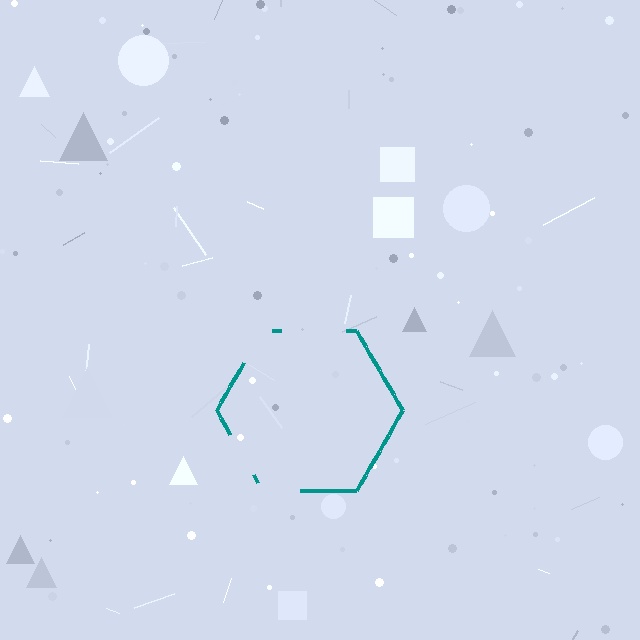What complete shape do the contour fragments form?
The contour fragments form a hexagon.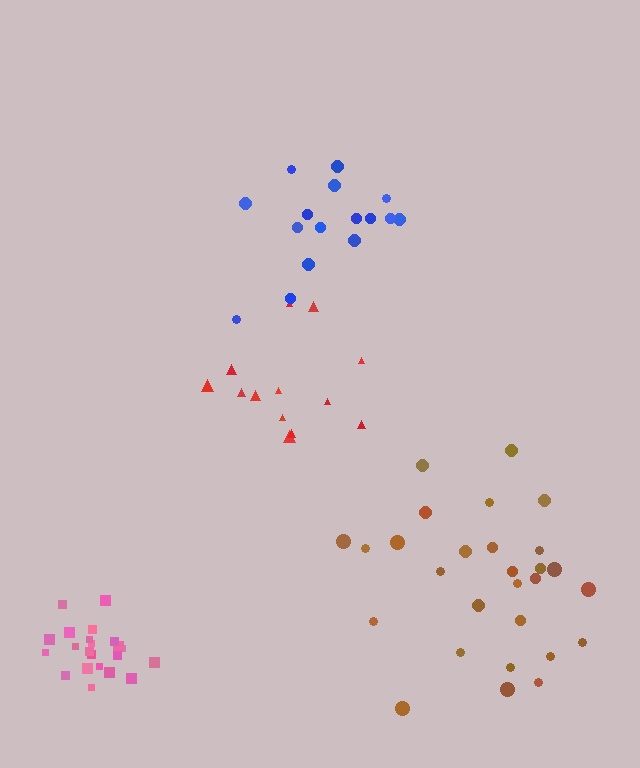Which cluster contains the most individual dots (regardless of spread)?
Brown (28).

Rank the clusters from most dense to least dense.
pink, blue, brown, red.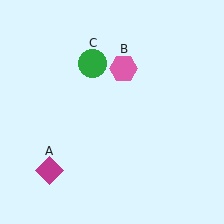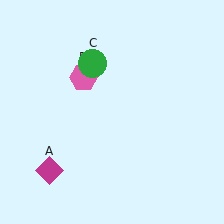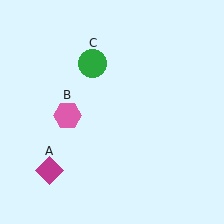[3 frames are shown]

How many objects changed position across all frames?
1 object changed position: pink hexagon (object B).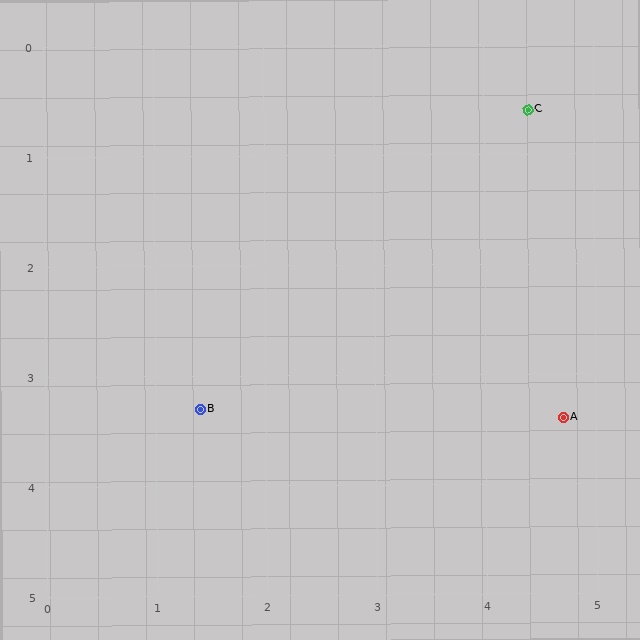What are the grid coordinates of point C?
Point C is at approximately (4.4, 0.6).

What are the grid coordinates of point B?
Point B is at approximately (1.4, 3.3).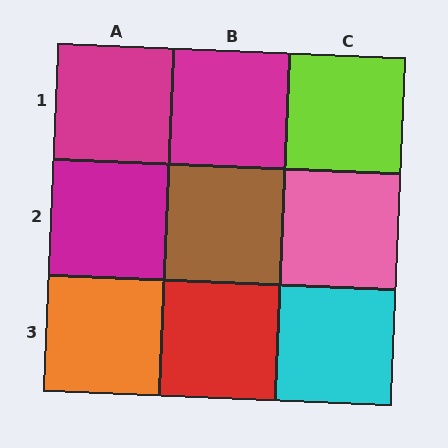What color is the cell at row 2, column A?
Magenta.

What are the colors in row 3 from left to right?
Orange, red, cyan.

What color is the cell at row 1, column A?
Magenta.